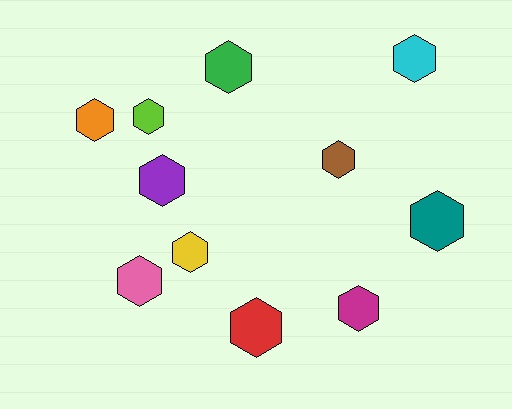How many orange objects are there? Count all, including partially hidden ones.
There is 1 orange object.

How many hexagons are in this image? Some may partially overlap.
There are 11 hexagons.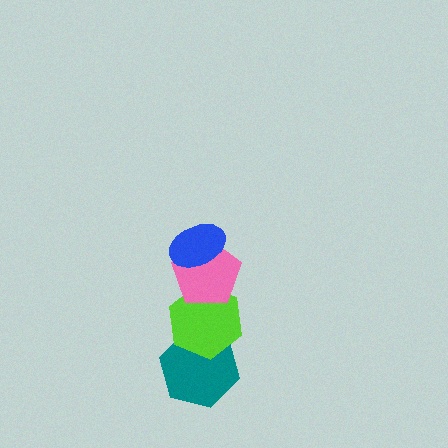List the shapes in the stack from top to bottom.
From top to bottom: the blue ellipse, the pink pentagon, the lime hexagon, the teal hexagon.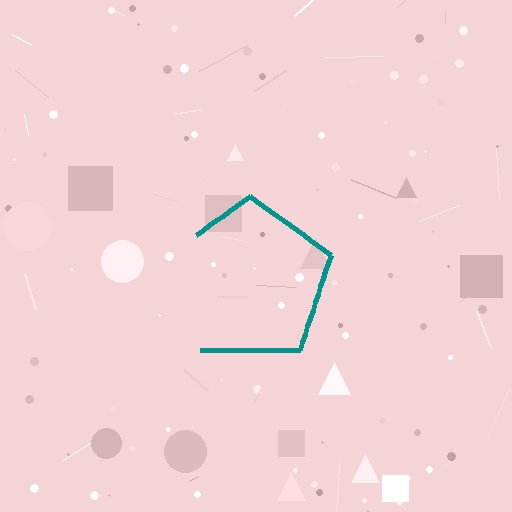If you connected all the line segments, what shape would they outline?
They would outline a pentagon.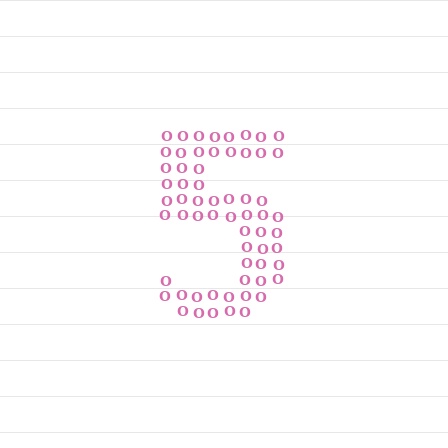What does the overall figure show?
The overall figure shows the digit 5.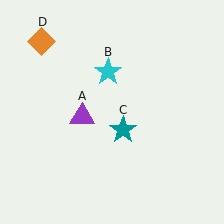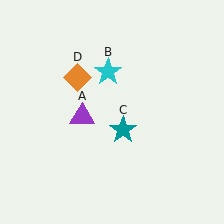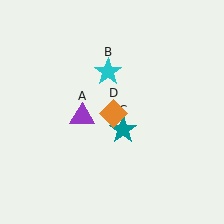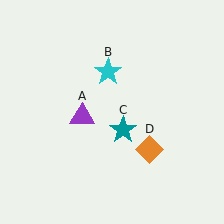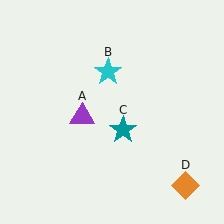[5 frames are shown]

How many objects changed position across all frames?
1 object changed position: orange diamond (object D).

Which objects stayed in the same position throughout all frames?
Purple triangle (object A) and cyan star (object B) and teal star (object C) remained stationary.